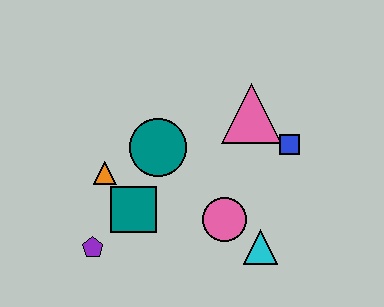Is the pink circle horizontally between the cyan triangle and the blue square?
No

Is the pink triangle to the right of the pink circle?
Yes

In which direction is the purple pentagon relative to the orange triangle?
The purple pentagon is below the orange triangle.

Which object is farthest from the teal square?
The blue square is farthest from the teal square.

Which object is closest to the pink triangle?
The blue square is closest to the pink triangle.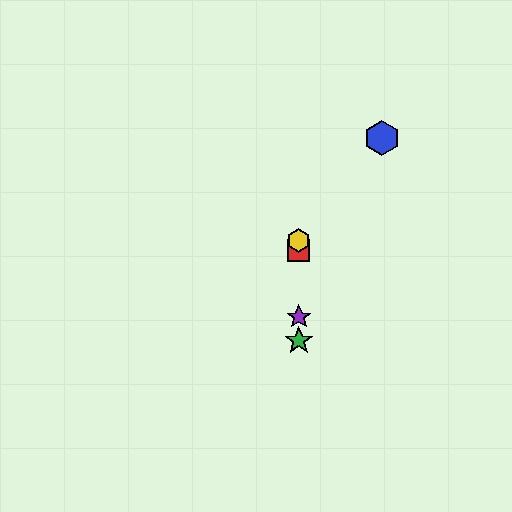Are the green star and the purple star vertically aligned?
Yes, both are at x≈299.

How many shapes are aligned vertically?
4 shapes (the red square, the green star, the yellow hexagon, the purple star) are aligned vertically.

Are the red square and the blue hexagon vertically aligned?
No, the red square is at x≈299 and the blue hexagon is at x≈382.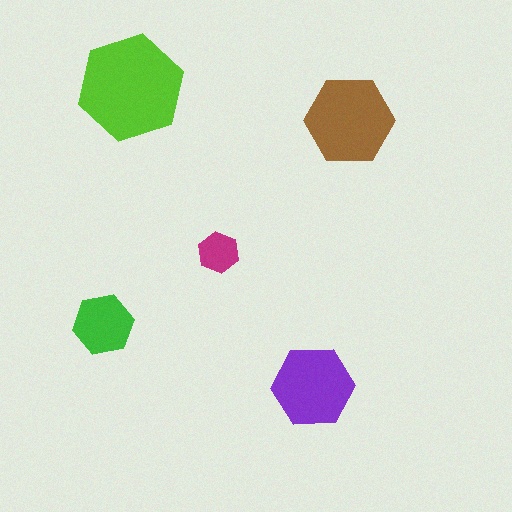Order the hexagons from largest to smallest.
the lime one, the brown one, the purple one, the green one, the magenta one.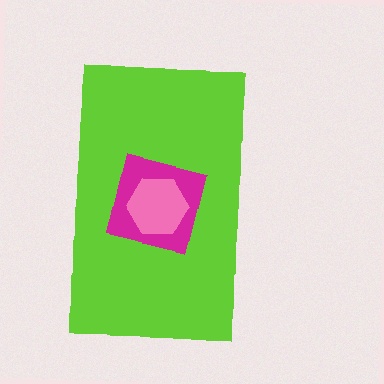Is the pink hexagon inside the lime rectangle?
Yes.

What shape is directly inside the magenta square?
The pink hexagon.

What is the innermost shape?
The pink hexagon.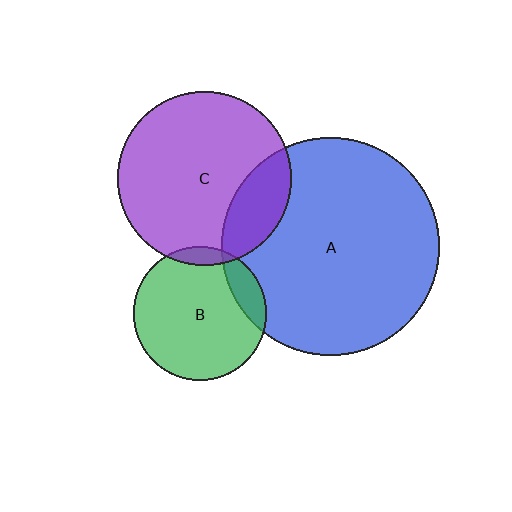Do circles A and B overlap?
Yes.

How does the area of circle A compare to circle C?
Approximately 1.6 times.